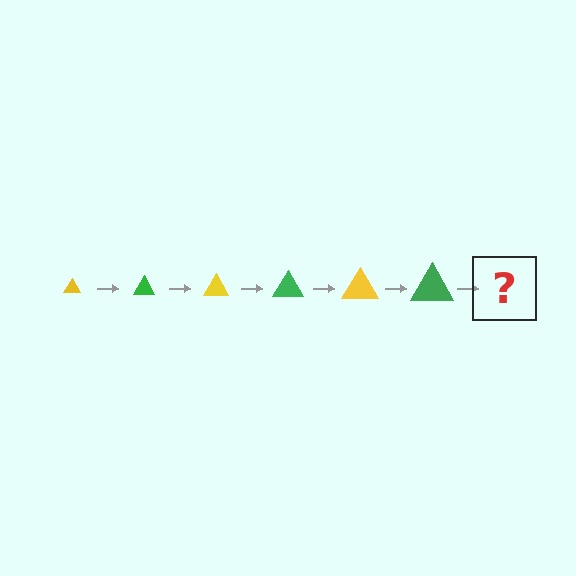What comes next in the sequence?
The next element should be a yellow triangle, larger than the previous one.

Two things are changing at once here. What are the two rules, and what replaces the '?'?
The two rules are that the triangle grows larger each step and the color cycles through yellow and green. The '?' should be a yellow triangle, larger than the previous one.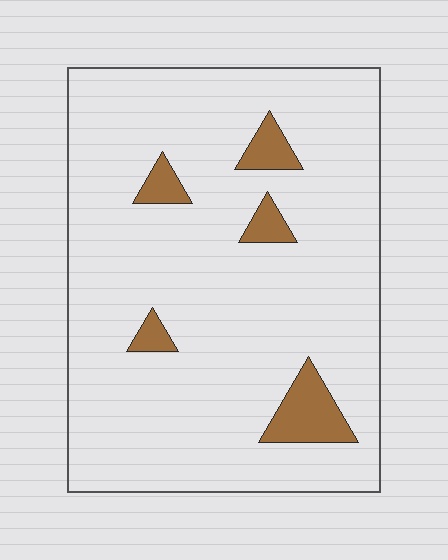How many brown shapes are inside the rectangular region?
5.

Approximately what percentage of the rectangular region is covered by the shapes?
Approximately 10%.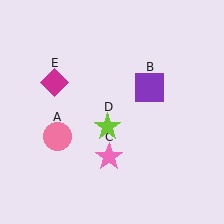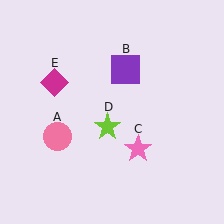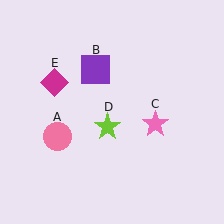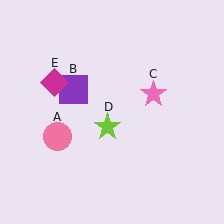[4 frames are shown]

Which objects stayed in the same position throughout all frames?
Pink circle (object A) and lime star (object D) and magenta diamond (object E) remained stationary.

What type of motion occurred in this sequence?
The purple square (object B), pink star (object C) rotated counterclockwise around the center of the scene.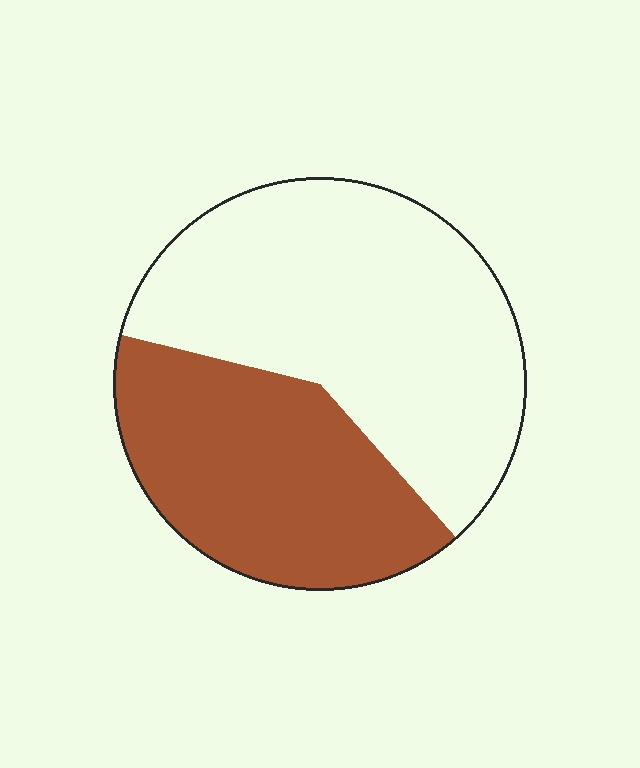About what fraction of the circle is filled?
About two fifths (2/5).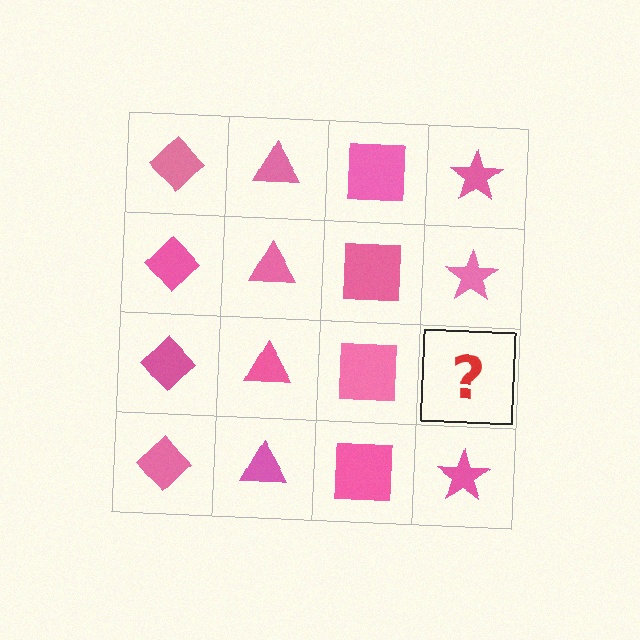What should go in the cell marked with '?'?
The missing cell should contain a pink star.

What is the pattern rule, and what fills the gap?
The rule is that each column has a consistent shape. The gap should be filled with a pink star.